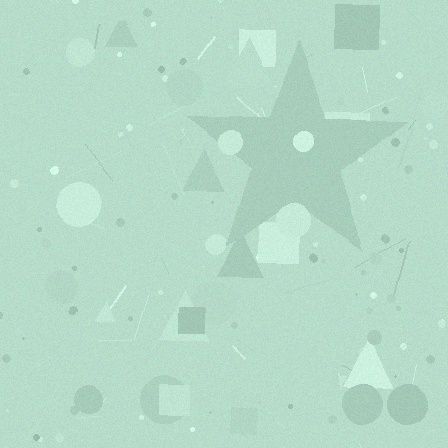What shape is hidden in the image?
A star is hidden in the image.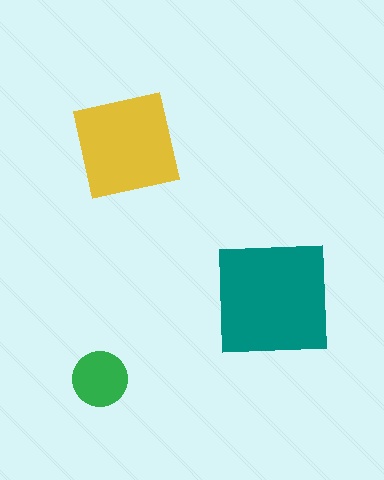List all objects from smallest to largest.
The green circle, the yellow square, the teal square.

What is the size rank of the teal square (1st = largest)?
1st.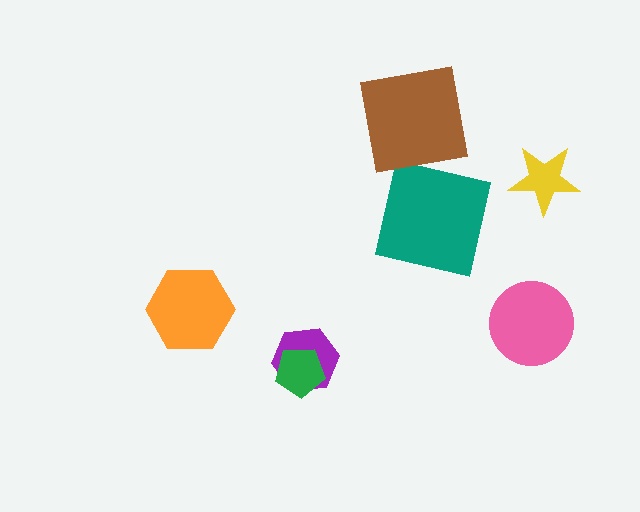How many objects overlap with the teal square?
0 objects overlap with the teal square.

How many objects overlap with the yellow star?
0 objects overlap with the yellow star.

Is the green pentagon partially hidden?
No, no other shape covers it.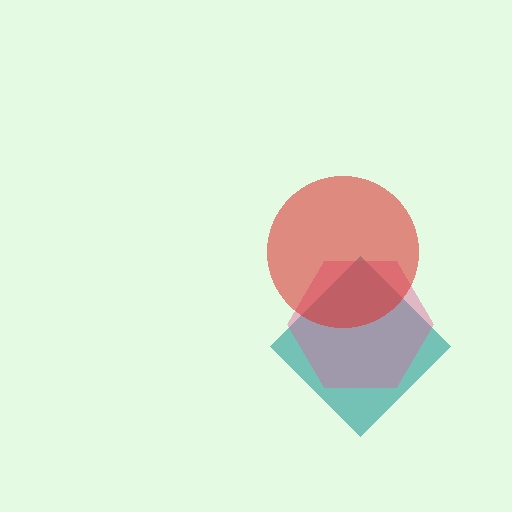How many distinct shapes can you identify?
There are 3 distinct shapes: a teal diamond, a pink hexagon, a red circle.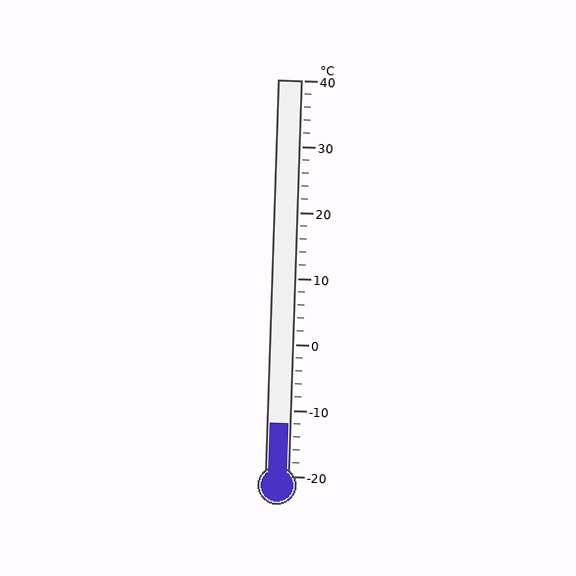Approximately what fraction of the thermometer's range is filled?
The thermometer is filled to approximately 15% of its range.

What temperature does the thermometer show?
The thermometer shows approximately -12°C.